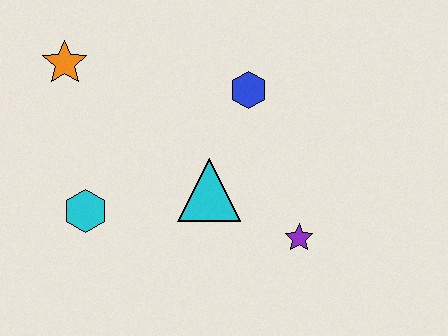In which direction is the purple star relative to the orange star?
The purple star is to the right of the orange star.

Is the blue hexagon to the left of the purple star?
Yes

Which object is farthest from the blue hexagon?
The cyan hexagon is farthest from the blue hexagon.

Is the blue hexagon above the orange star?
No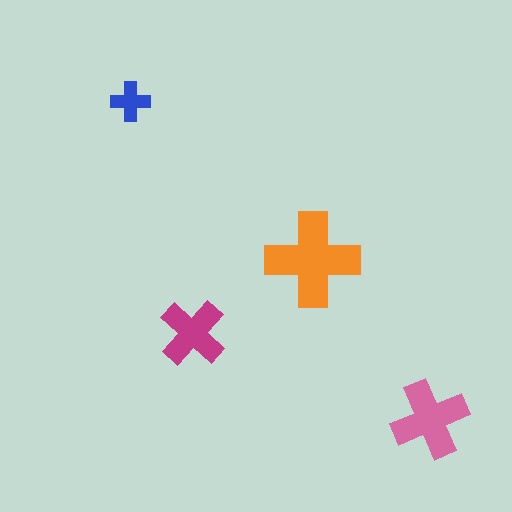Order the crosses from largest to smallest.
the orange one, the pink one, the magenta one, the blue one.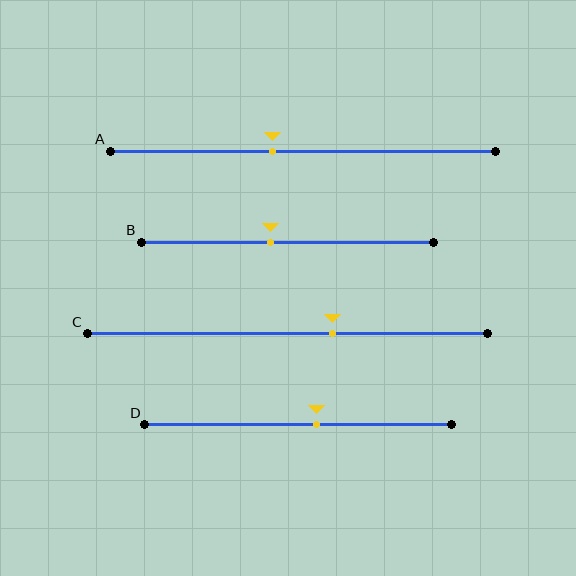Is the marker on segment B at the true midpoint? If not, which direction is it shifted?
No, the marker on segment B is shifted to the left by about 6% of the segment length.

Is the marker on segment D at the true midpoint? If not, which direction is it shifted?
No, the marker on segment D is shifted to the right by about 6% of the segment length.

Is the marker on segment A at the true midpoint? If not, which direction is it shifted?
No, the marker on segment A is shifted to the left by about 8% of the segment length.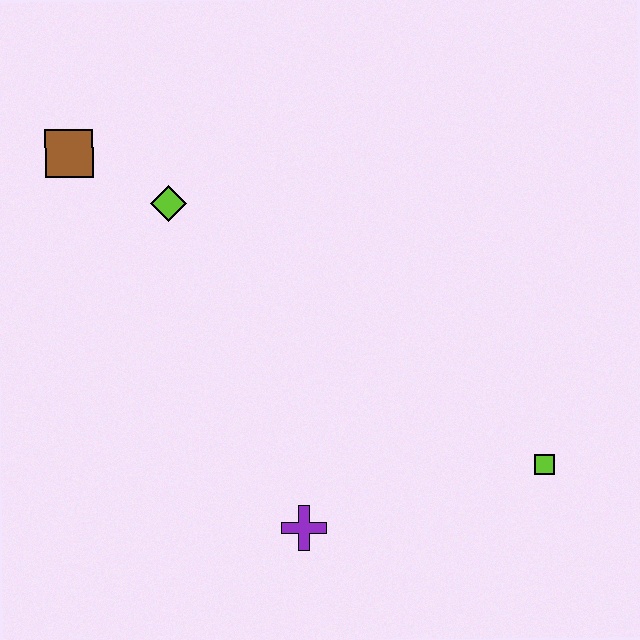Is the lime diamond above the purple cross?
Yes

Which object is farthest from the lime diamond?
The lime square is farthest from the lime diamond.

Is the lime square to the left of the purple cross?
No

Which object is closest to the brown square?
The lime diamond is closest to the brown square.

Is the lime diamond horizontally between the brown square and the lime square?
Yes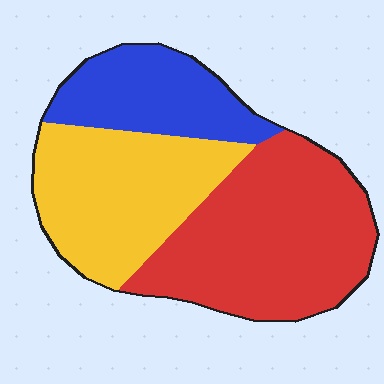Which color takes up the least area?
Blue, at roughly 20%.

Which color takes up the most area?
Red, at roughly 45%.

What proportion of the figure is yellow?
Yellow covers 34% of the figure.